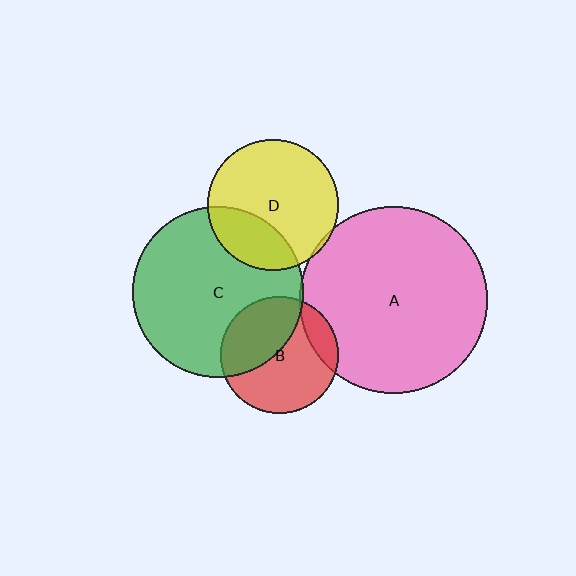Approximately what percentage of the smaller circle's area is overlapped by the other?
Approximately 40%.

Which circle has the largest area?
Circle A (pink).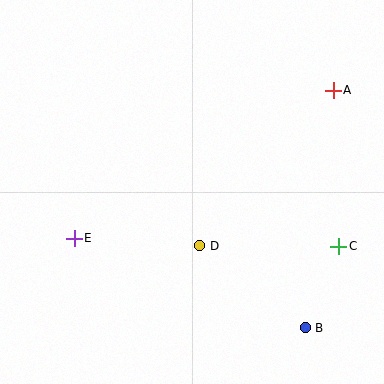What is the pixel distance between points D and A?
The distance between D and A is 205 pixels.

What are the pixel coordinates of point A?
Point A is at (333, 90).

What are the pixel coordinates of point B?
Point B is at (305, 328).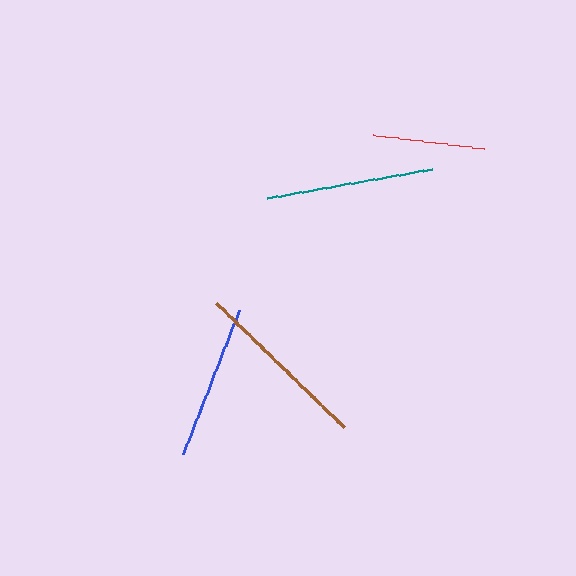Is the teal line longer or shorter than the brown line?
The brown line is longer than the teal line.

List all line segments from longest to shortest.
From longest to shortest: brown, teal, blue, red.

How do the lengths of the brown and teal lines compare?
The brown and teal lines are approximately the same length.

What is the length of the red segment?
The red segment is approximately 111 pixels long.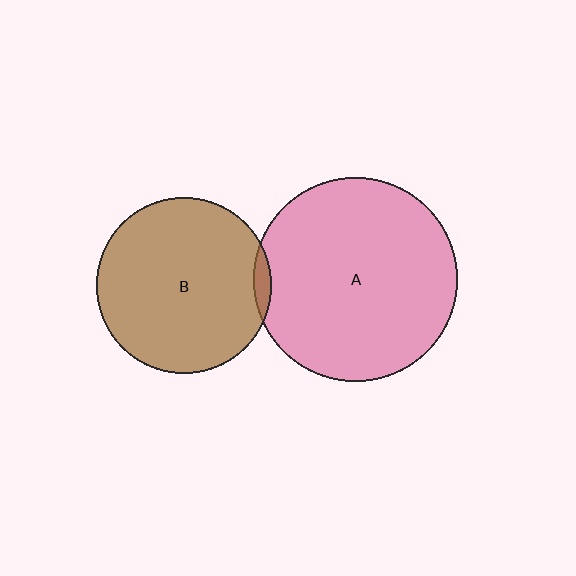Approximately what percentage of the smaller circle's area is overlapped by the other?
Approximately 5%.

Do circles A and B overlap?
Yes.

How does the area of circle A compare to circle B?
Approximately 1.3 times.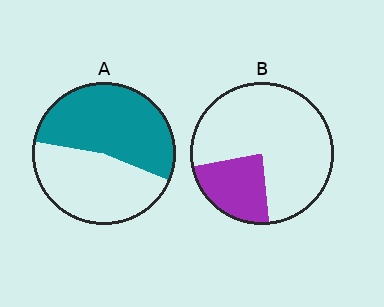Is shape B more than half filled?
No.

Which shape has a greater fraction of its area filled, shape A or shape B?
Shape A.